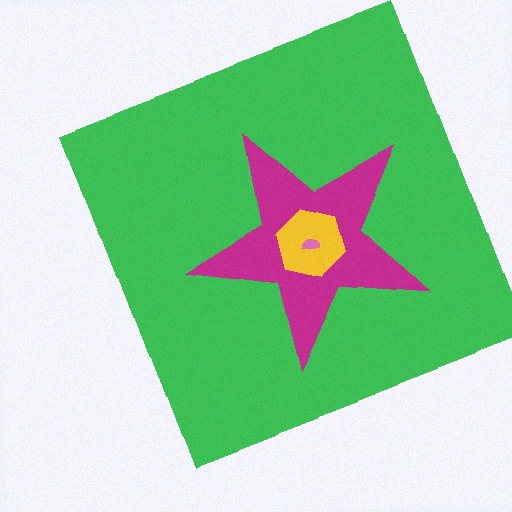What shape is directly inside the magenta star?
The yellow hexagon.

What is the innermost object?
The pink semicircle.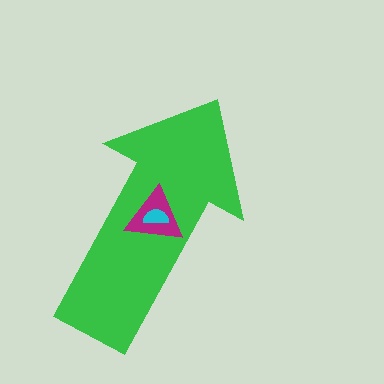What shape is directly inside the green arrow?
The magenta triangle.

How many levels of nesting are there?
3.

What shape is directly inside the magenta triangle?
The cyan semicircle.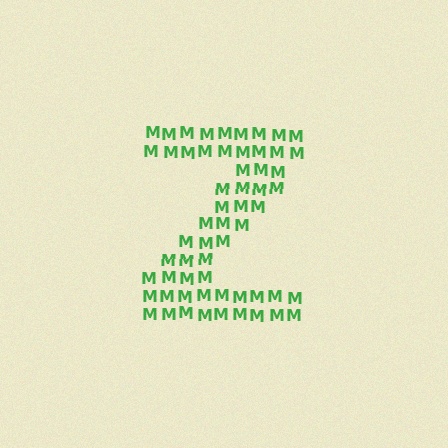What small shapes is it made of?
It is made of small letter M's.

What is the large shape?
The large shape is the letter Z.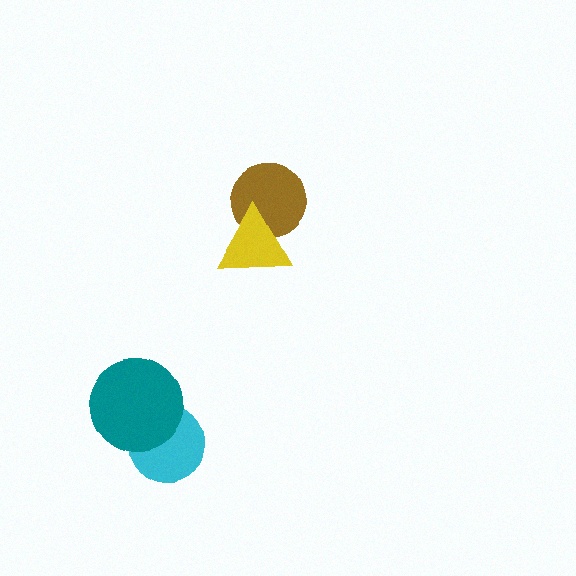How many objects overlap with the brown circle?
1 object overlaps with the brown circle.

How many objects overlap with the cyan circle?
1 object overlaps with the cyan circle.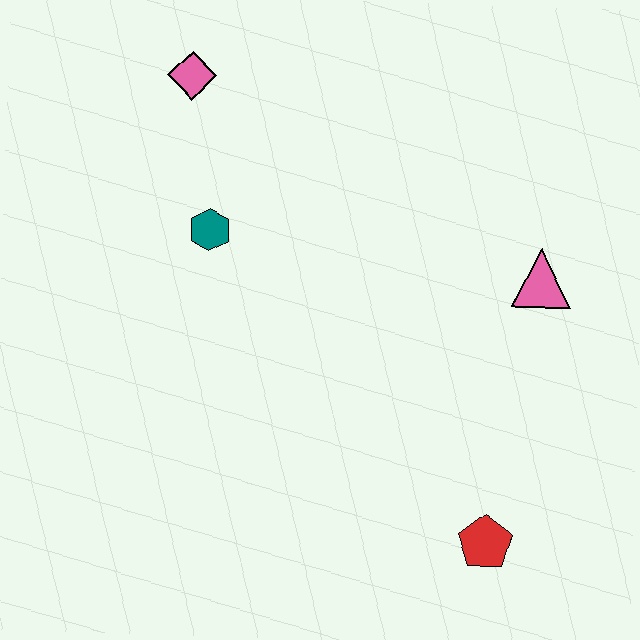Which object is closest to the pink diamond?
The teal hexagon is closest to the pink diamond.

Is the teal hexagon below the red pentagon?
No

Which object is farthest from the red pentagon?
The pink diamond is farthest from the red pentagon.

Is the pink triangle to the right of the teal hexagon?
Yes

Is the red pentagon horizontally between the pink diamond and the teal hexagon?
No